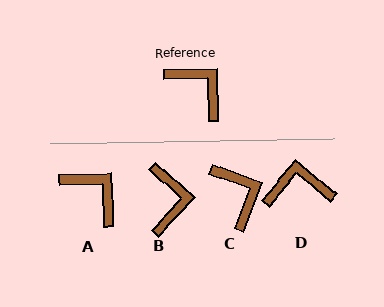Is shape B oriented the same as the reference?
No, it is off by about 44 degrees.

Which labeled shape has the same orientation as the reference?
A.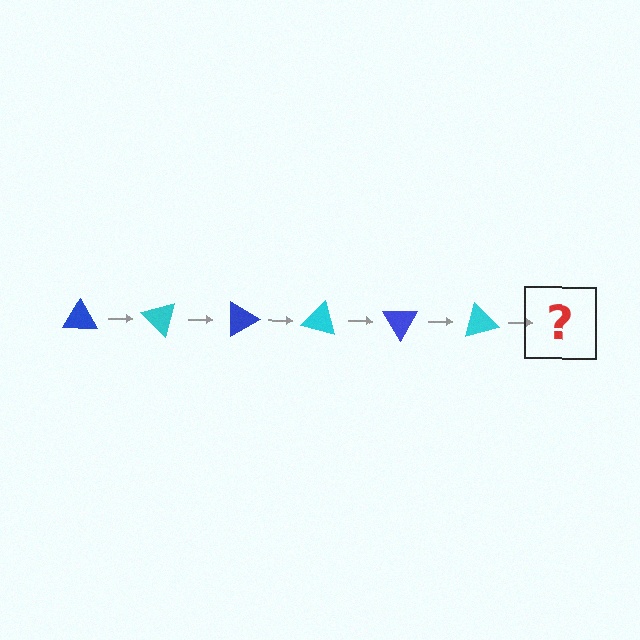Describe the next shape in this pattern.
It should be a blue triangle, rotated 270 degrees from the start.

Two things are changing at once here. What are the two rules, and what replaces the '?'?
The two rules are that it rotates 45 degrees each step and the color cycles through blue and cyan. The '?' should be a blue triangle, rotated 270 degrees from the start.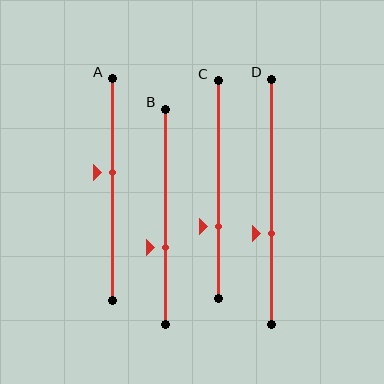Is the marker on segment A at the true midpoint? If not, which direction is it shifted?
No, the marker on segment A is shifted upward by about 8% of the segment length.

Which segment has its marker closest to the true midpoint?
Segment A has its marker closest to the true midpoint.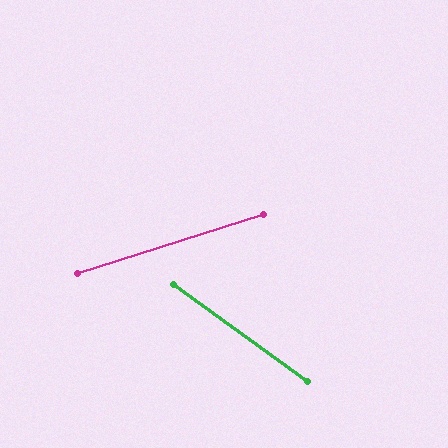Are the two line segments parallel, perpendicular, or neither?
Neither parallel nor perpendicular — they differ by about 54°.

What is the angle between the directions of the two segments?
Approximately 54 degrees.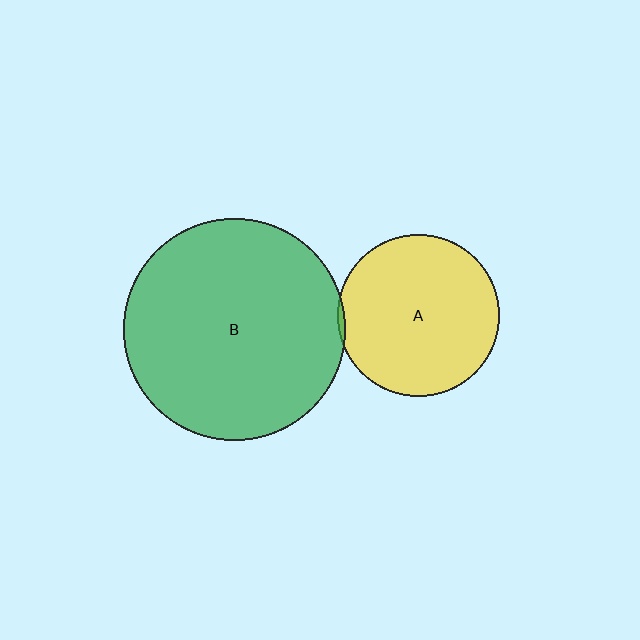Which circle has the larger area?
Circle B (green).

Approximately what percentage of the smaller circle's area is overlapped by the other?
Approximately 5%.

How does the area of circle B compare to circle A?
Approximately 1.9 times.